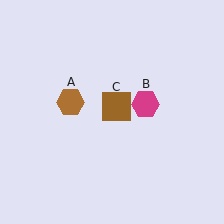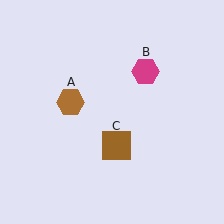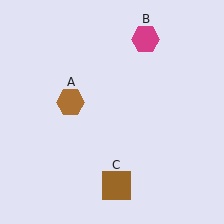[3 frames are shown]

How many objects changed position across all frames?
2 objects changed position: magenta hexagon (object B), brown square (object C).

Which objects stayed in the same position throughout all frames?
Brown hexagon (object A) remained stationary.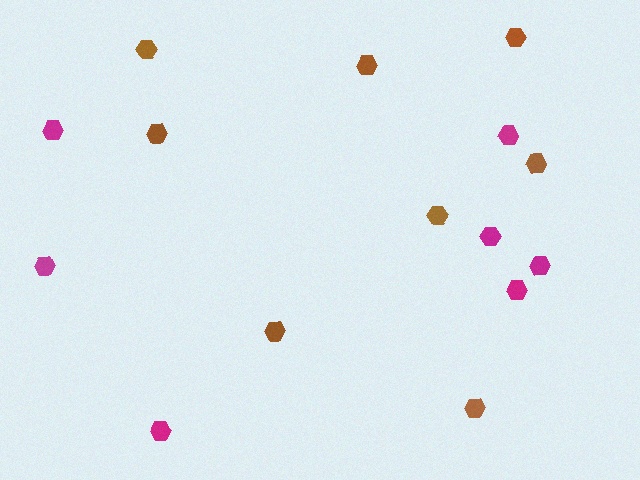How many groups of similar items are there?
There are 2 groups: one group of brown hexagons (8) and one group of magenta hexagons (7).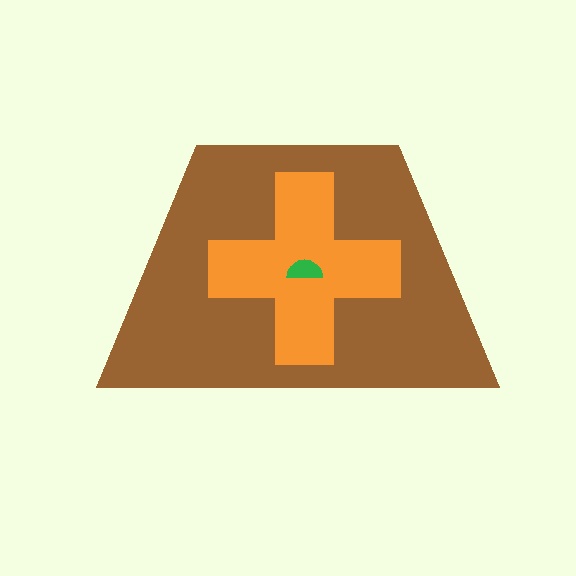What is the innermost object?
The green semicircle.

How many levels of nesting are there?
3.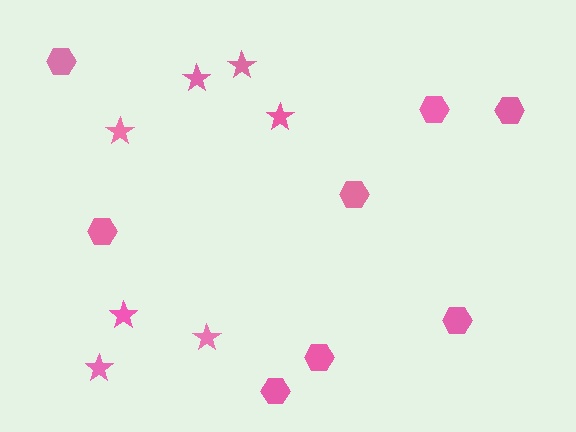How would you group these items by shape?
There are 2 groups: one group of stars (7) and one group of hexagons (8).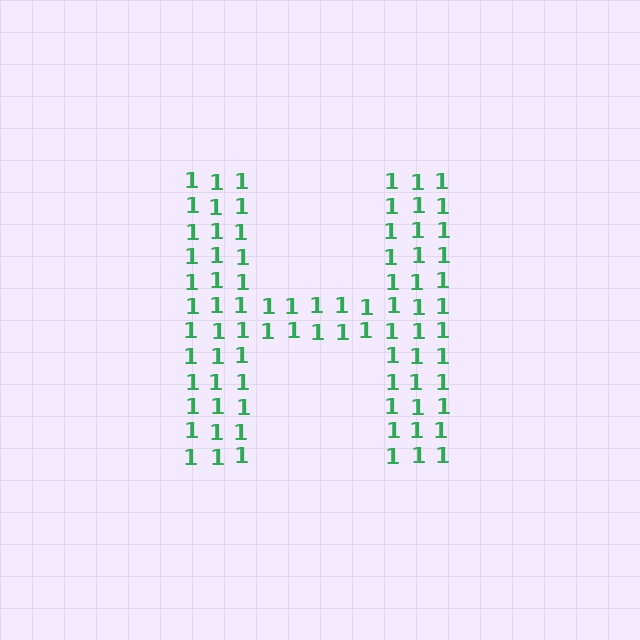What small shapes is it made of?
It is made of small digit 1's.